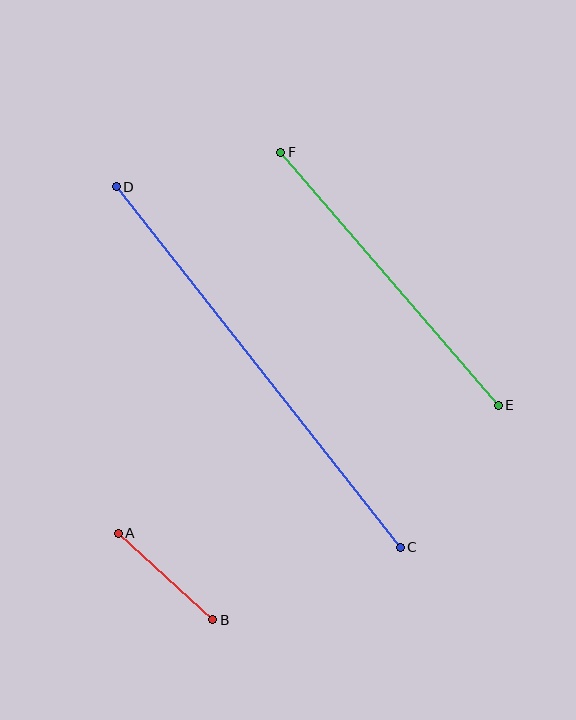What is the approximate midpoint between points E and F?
The midpoint is at approximately (389, 279) pixels.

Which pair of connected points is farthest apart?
Points C and D are farthest apart.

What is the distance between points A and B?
The distance is approximately 128 pixels.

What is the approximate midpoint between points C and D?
The midpoint is at approximately (258, 367) pixels.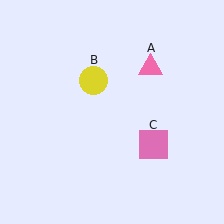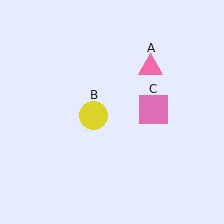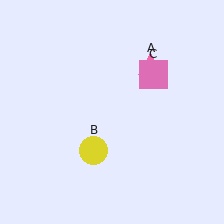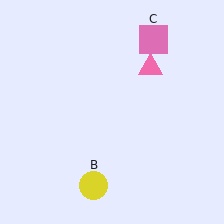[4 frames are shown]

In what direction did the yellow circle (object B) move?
The yellow circle (object B) moved down.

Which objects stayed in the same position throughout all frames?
Pink triangle (object A) remained stationary.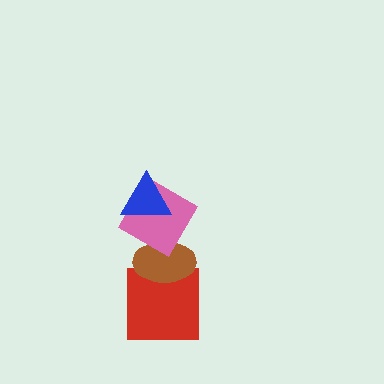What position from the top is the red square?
The red square is 4th from the top.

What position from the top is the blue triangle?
The blue triangle is 1st from the top.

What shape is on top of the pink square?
The blue triangle is on top of the pink square.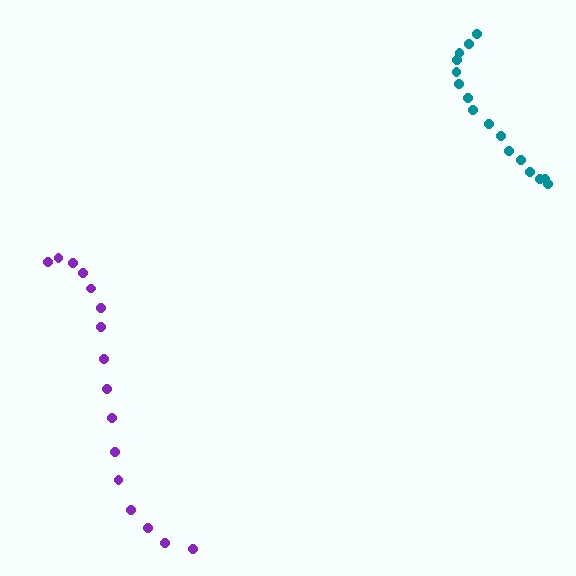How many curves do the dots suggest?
There are 2 distinct paths.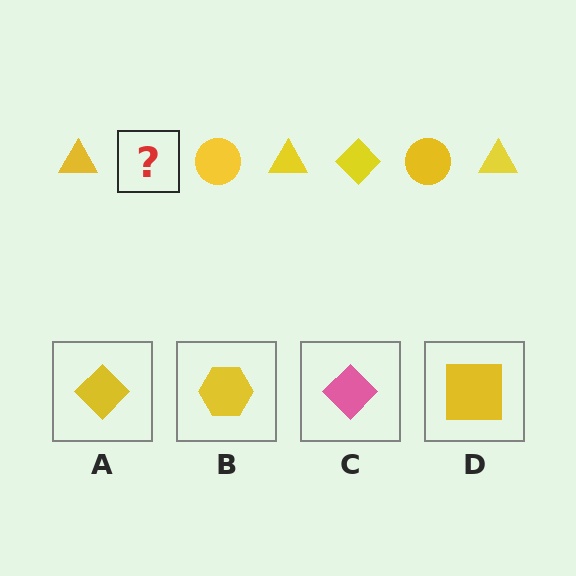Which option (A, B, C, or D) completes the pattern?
A.